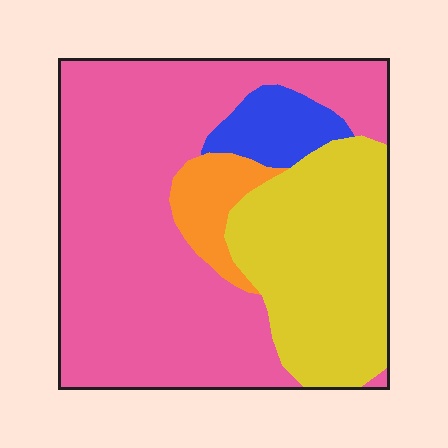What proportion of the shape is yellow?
Yellow takes up about one quarter (1/4) of the shape.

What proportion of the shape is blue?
Blue takes up about one tenth (1/10) of the shape.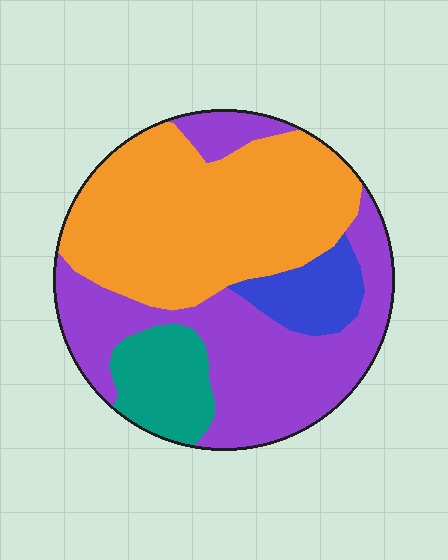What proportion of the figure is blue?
Blue takes up about one tenth (1/10) of the figure.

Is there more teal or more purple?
Purple.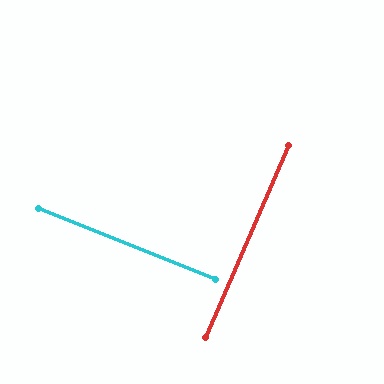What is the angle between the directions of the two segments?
Approximately 88 degrees.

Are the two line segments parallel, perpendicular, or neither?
Perpendicular — they meet at approximately 88°.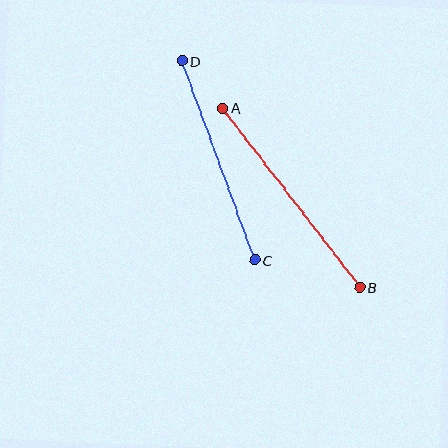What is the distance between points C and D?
The distance is approximately 212 pixels.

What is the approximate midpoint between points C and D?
The midpoint is at approximately (218, 160) pixels.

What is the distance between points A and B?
The distance is approximately 226 pixels.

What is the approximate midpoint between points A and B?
The midpoint is at approximately (291, 198) pixels.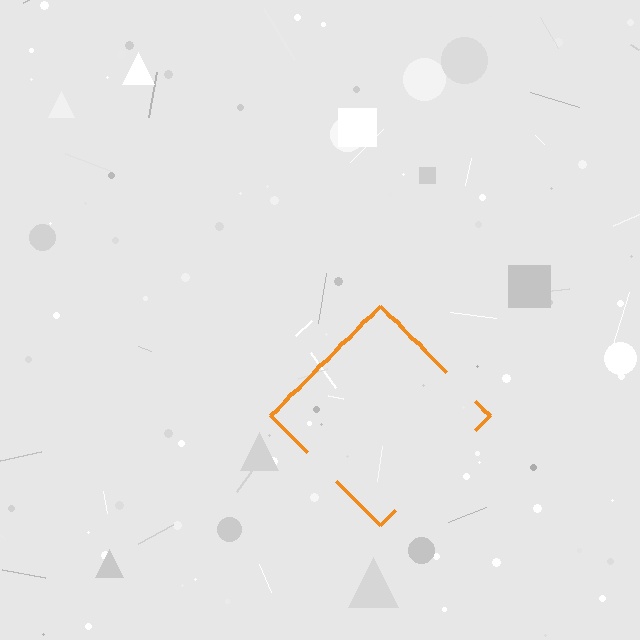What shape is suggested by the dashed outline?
The dashed outline suggests a diamond.